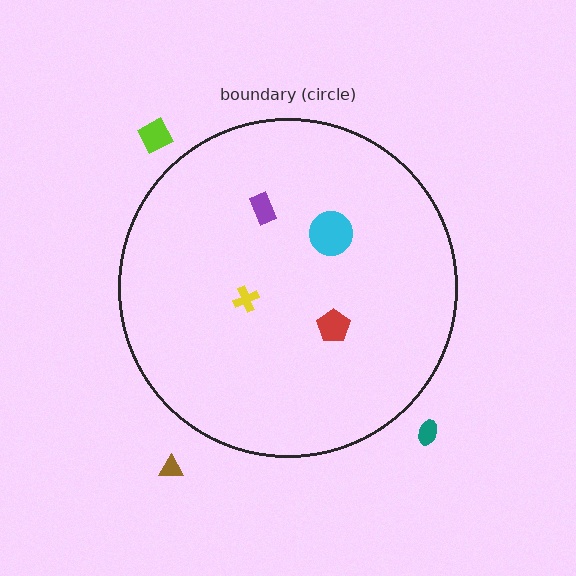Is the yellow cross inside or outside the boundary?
Inside.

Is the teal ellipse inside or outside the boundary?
Outside.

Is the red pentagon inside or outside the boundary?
Inside.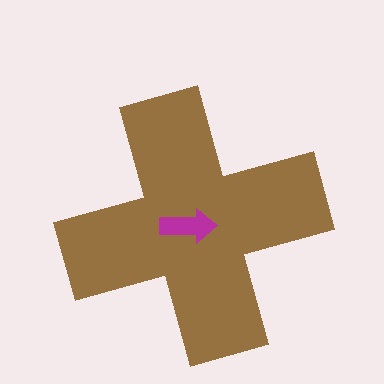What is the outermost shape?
The brown cross.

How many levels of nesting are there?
2.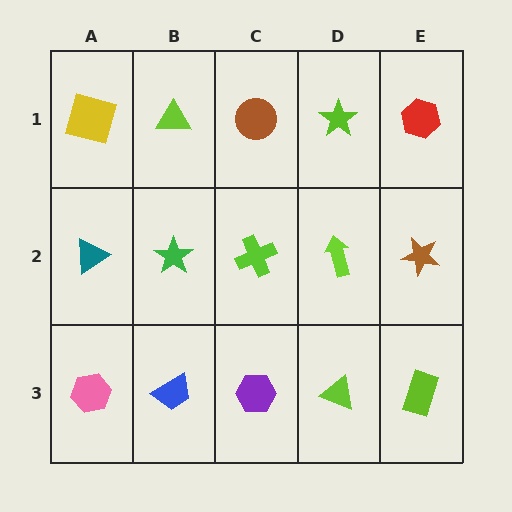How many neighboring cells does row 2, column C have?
4.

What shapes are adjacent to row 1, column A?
A teal triangle (row 2, column A), a lime triangle (row 1, column B).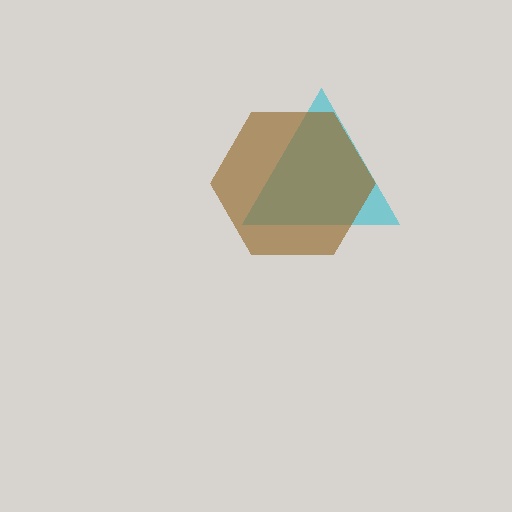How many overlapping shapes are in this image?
There are 2 overlapping shapes in the image.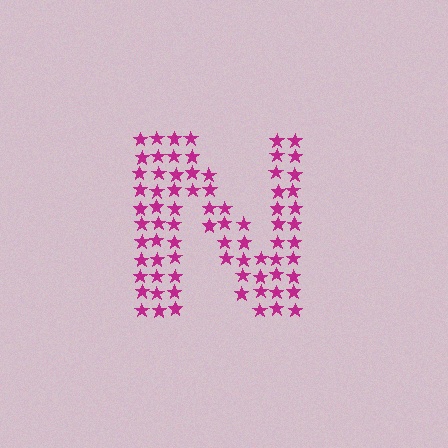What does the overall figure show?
The overall figure shows the letter N.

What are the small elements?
The small elements are stars.